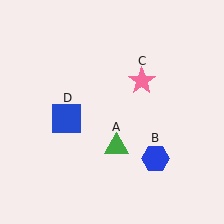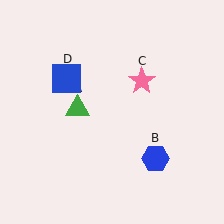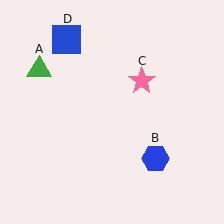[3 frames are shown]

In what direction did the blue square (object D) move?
The blue square (object D) moved up.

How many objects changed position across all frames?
2 objects changed position: green triangle (object A), blue square (object D).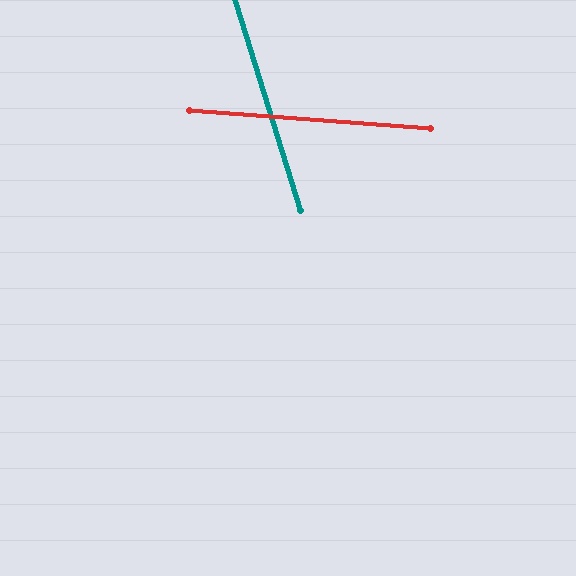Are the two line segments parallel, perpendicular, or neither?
Neither parallel nor perpendicular — they differ by about 68°.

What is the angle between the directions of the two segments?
Approximately 68 degrees.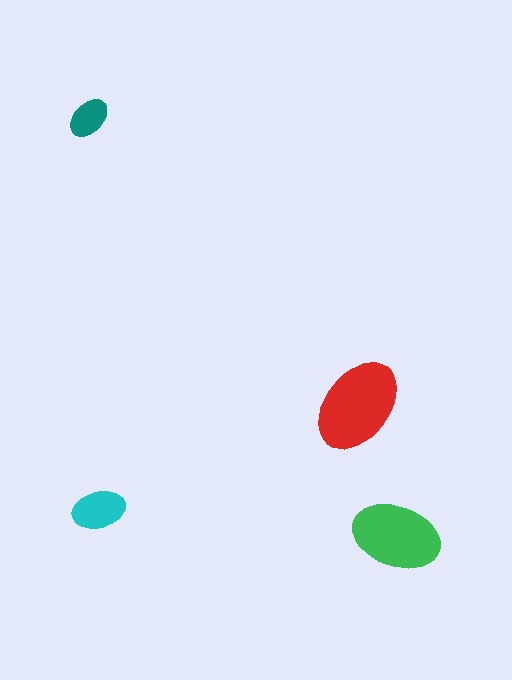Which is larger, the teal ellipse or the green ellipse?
The green one.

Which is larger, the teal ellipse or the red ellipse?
The red one.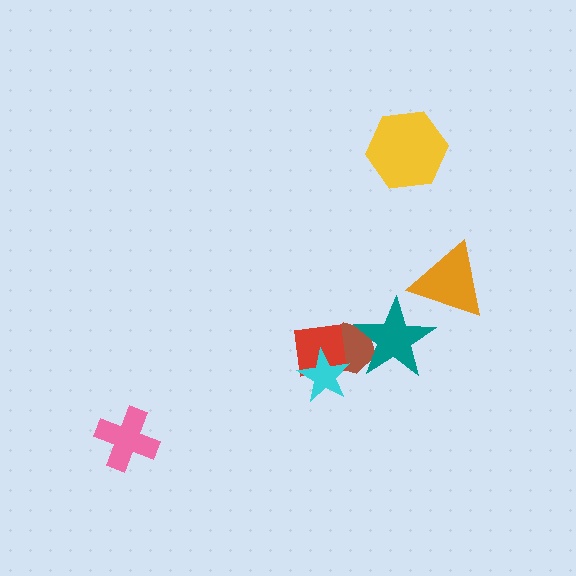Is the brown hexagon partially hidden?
Yes, it is partially covered by another shape.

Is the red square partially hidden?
Yes, it is partially covered by another shape.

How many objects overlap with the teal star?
1 object overlaps with the teal star.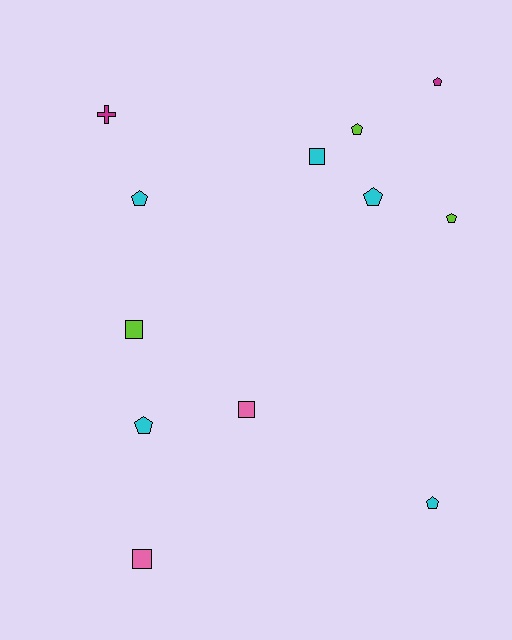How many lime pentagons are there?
There are 2 lime pentagons.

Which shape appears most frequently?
Pentagon, with 7 objects.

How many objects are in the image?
There are 12 objects.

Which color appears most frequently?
Cyan, with 5 objects.